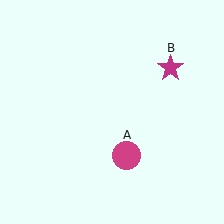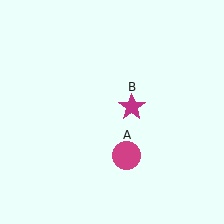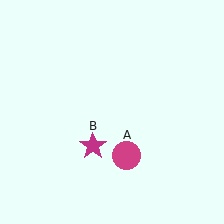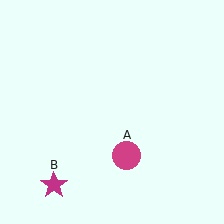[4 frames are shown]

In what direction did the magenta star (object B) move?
The magenta star (object B) moved down and to the left.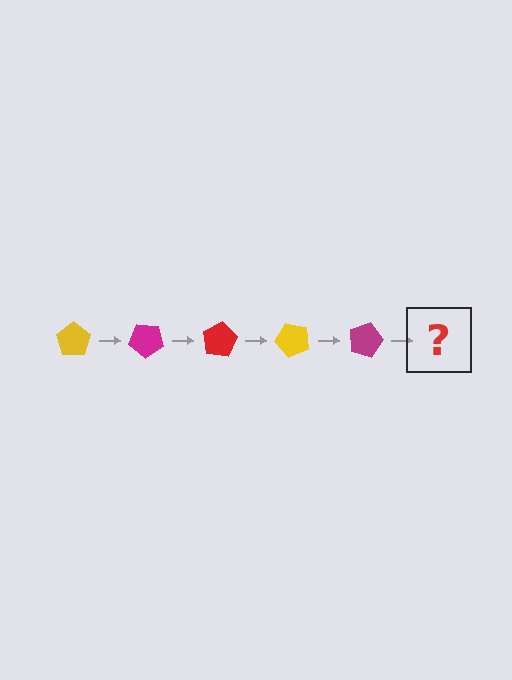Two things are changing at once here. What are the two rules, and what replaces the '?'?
The two rules are that it rotates 40 degrees each step and the color cycles through yellow, magenta, and red. The '?' should be a red pentagon, rotated 200 degrees from the start.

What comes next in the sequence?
The next element should be a red pentagon, rotated 200 degrees from the start.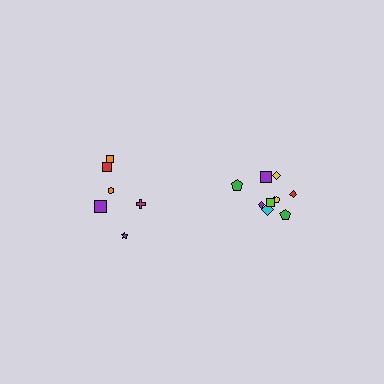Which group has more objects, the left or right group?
The right group.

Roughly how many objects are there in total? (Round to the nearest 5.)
Roughly 15 objects in total.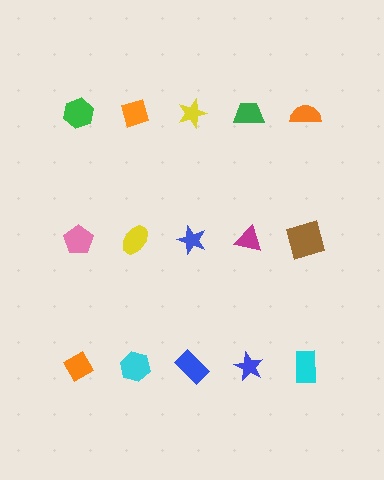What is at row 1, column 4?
A green trapezoid.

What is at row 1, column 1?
A green hexagon.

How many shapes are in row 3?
5 shapes.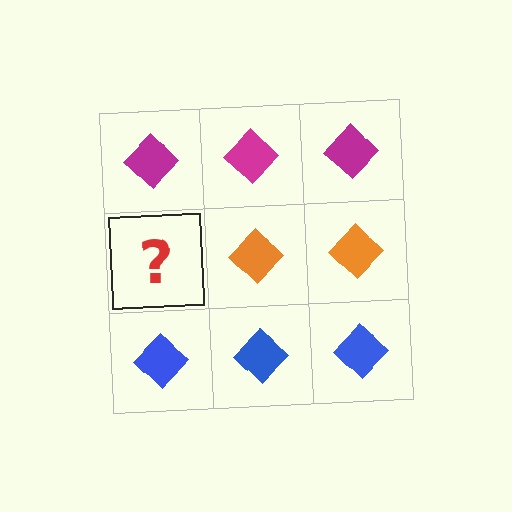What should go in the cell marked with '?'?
The missing cell should contain an orange diamond.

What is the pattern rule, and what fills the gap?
The rule is that each row has a consistent color. The gap should be filled with an orange diamond.